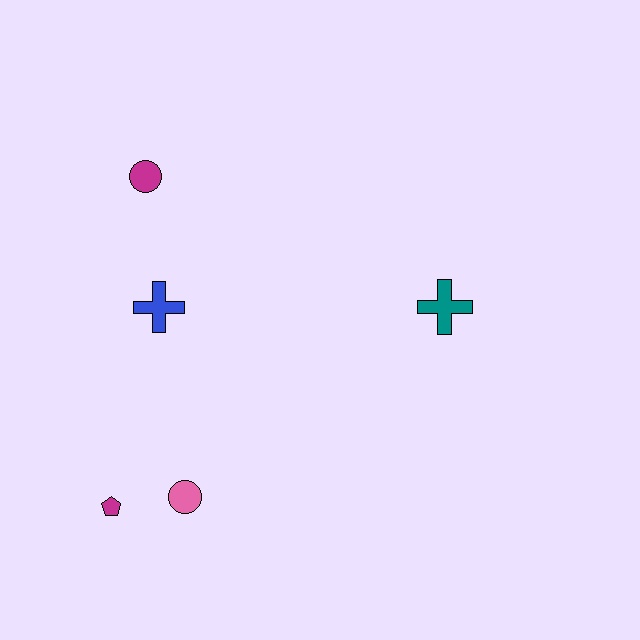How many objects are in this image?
There are 5 objects.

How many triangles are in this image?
There are no triangles.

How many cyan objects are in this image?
There are no cyan objects.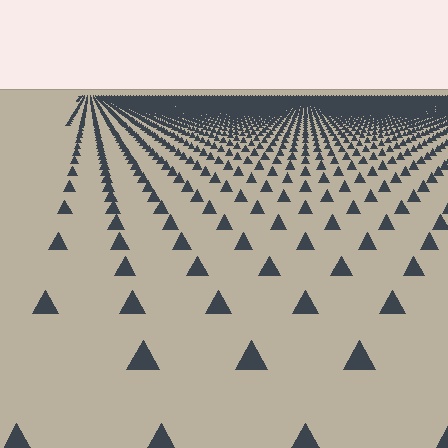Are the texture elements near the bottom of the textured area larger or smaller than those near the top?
Larger. Near the bottom, elements are closer to the viewer and appear at a bigger on-screen size.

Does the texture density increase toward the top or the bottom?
Density increases toward the top.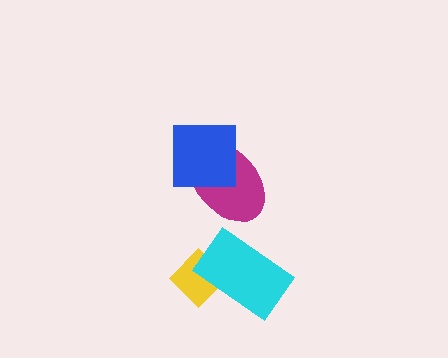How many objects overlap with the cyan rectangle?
1 object overlaps with the cyan rectangle.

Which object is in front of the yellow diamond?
The cyan rectangle is in front of the yellow diamond.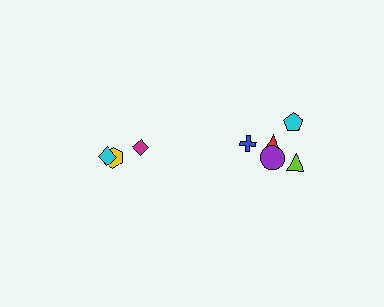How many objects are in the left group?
There are 3 objects.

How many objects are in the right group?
There are 5 objects.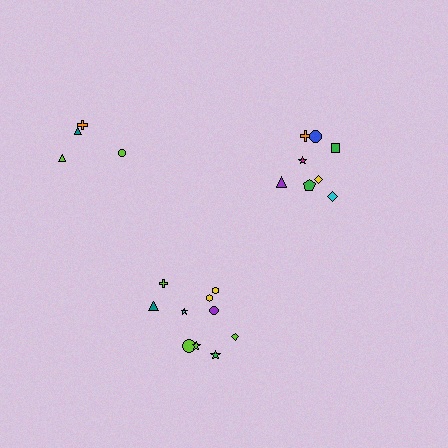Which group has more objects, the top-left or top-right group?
The top-right group.